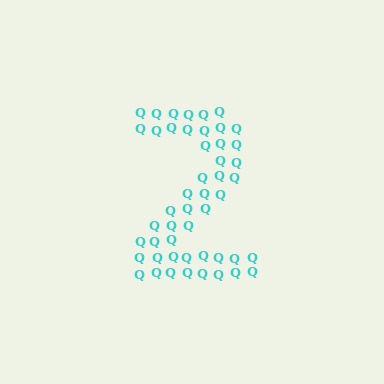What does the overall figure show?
The overall figure shows the digit 2.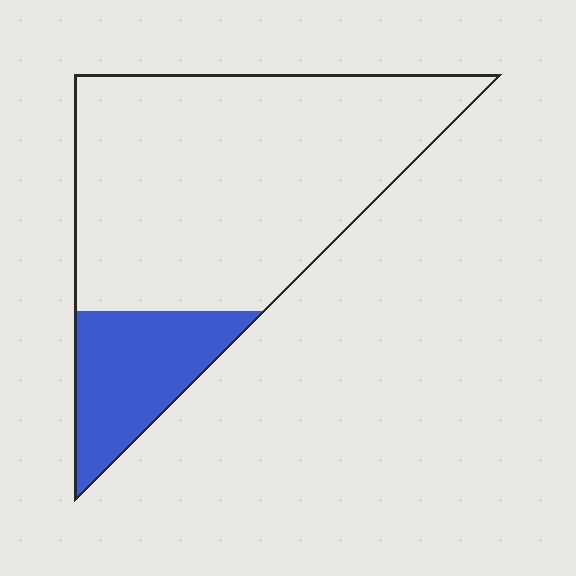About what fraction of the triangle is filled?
About one fifth (1/5).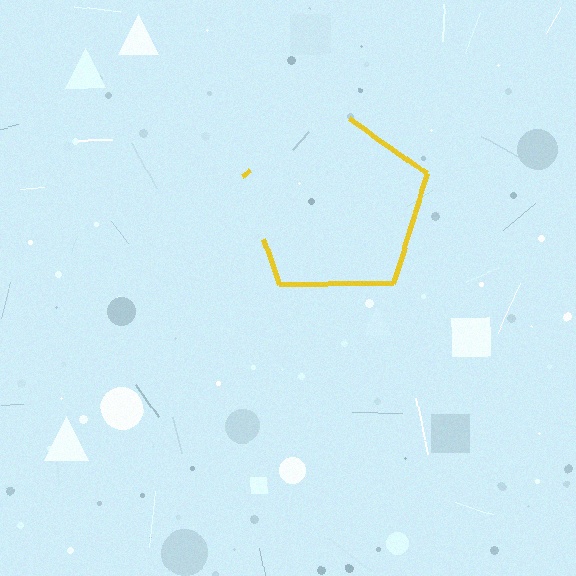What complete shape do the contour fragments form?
The contour fragments form a pentagon.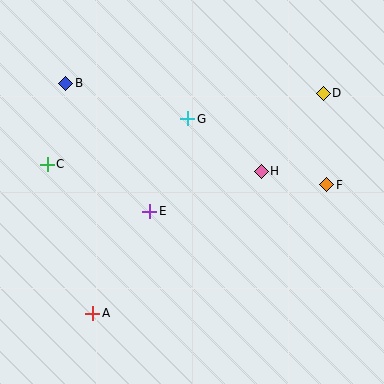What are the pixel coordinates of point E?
Point E is at (150, 211).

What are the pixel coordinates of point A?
Point A is at (93, 313).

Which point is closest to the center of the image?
Point E at (150, 211) is closest to the center.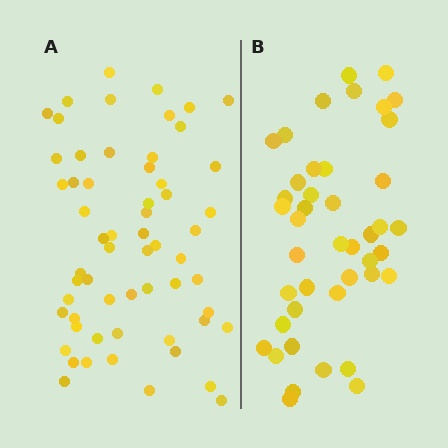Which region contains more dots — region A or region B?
Region A (the left region) has more dots.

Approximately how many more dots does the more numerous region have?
Region A has approximately 15 more dots than region B.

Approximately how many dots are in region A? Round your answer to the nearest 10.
About 60 dots.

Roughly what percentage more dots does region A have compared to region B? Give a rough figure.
About 40% more.